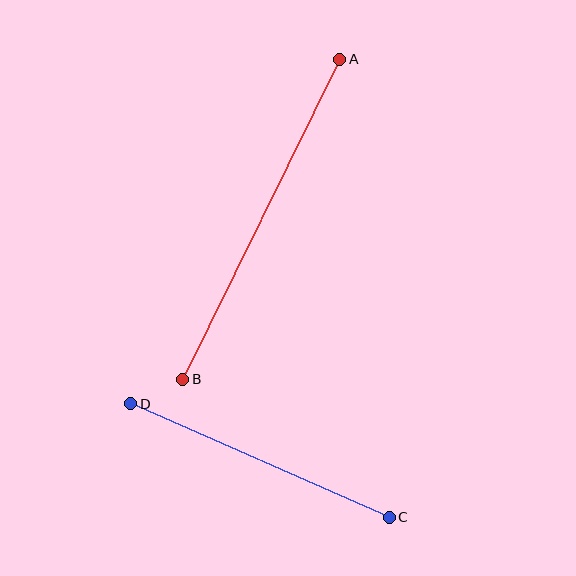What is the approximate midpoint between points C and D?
The midpoint is at approximately (260, 460) pixels.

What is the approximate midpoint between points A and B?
The midpoint is at approximately (261, 219) pixels.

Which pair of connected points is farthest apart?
Points A and B are farthest apart.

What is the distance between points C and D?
The distance is approximately 282 pixels.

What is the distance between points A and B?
The distance is approximately 356 pixels.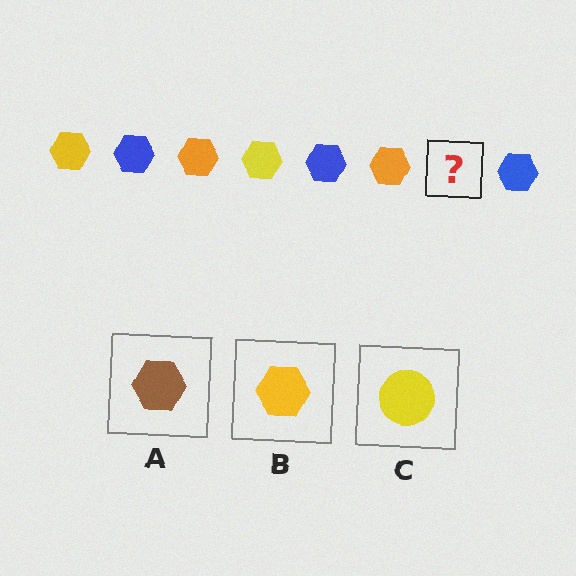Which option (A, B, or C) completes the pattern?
B.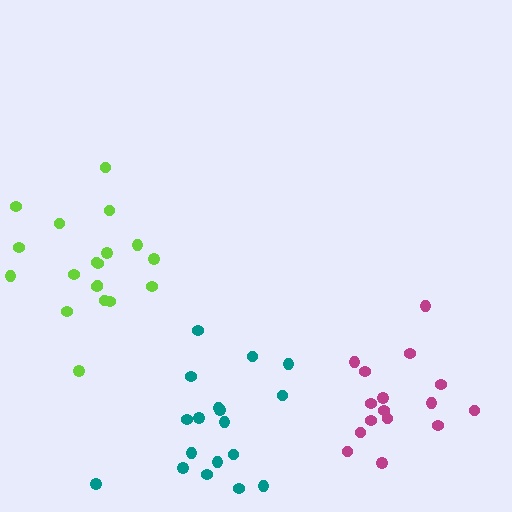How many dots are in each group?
Group 1: 18 dots, Group 2: 16 dots, Group 3: 19 dots (53 total).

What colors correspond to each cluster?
The clusters are colored: teal, magenta, lime.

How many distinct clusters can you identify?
There are 3 distinct clusters.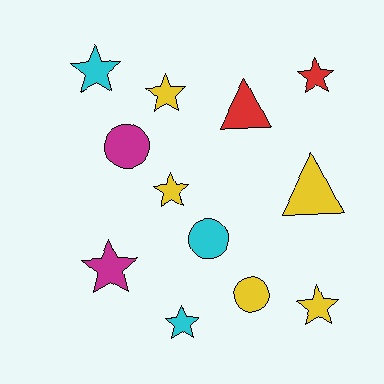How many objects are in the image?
There are 12 objects.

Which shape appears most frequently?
Star, with 7 objects.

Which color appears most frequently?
Yellow, with 5 objects.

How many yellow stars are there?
There are 3 yellow stars.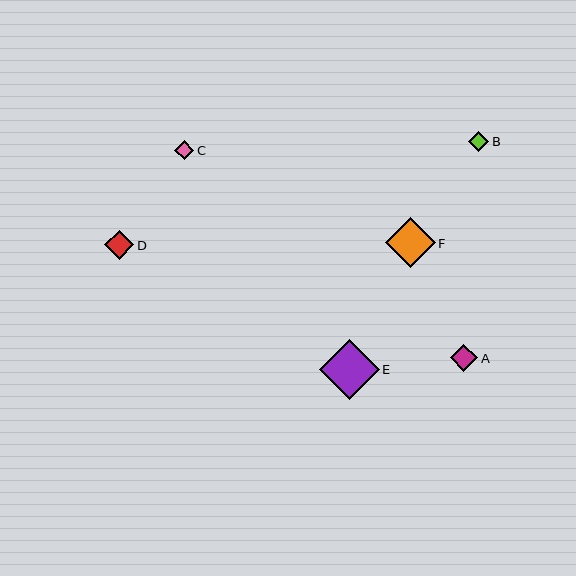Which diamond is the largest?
Diamond E is the largest with a size of approximately 60 pixels.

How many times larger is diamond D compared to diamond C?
Diamond D is approximately 1.6 times the size of diamond C.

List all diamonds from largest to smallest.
From largest to smallest: E, F, D, A, B, C.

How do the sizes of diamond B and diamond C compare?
Diamond B and diamond C are approximately the same size.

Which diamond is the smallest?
Diamond C is the smallest with a size of approximately 19 pixels.